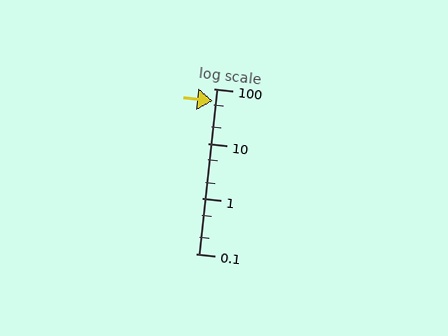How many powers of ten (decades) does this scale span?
The scale spans 3 decades, from 0.1 to 100.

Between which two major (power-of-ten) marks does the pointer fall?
The pointer is between 10 and 100.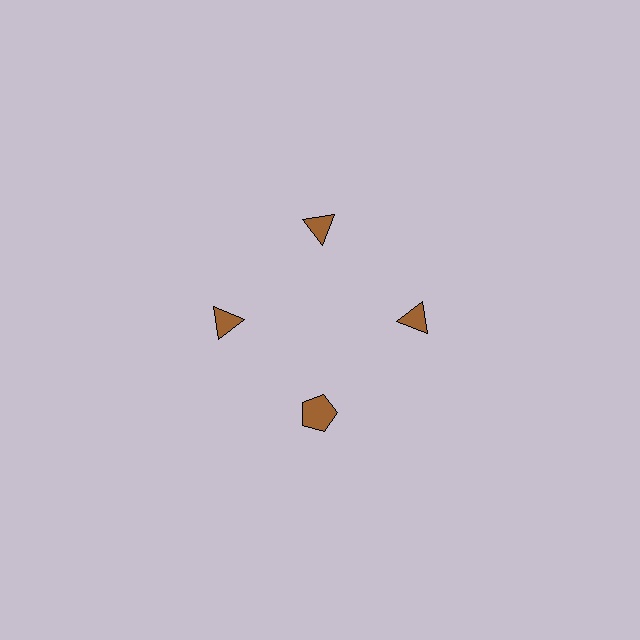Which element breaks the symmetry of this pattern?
The brown pentagon at roughly the 6 o'clock position breaks the symmetry. All other shapes are brown triangles.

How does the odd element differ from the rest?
It has a different shape: pentagon instead of triangle.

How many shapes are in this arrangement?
There are 4 shapes arranged in a ring pattern.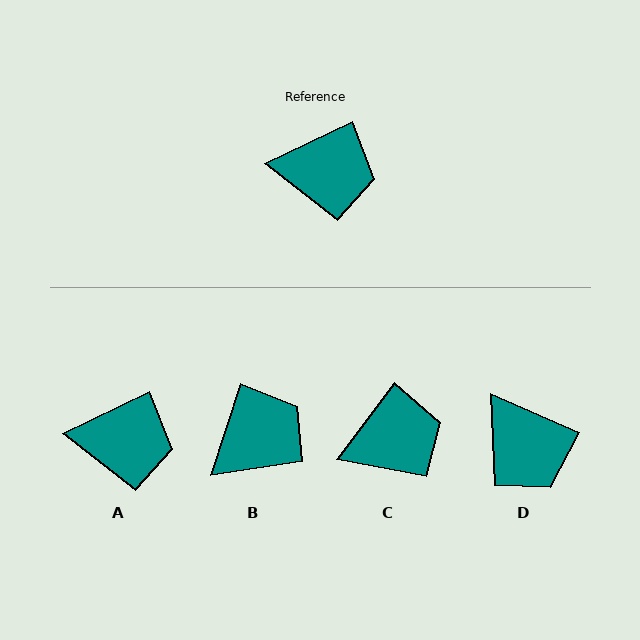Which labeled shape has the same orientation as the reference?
A.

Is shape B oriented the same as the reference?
No, it is off by about 47 degrees.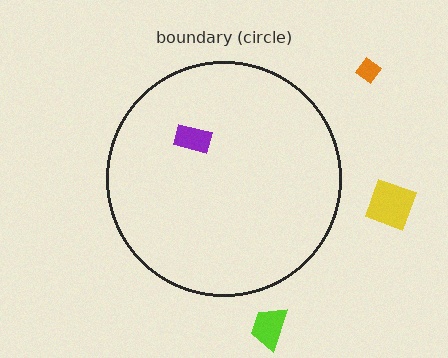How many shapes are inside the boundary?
1 inside, 3 outside.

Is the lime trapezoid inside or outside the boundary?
Outside.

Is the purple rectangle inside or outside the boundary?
Inside.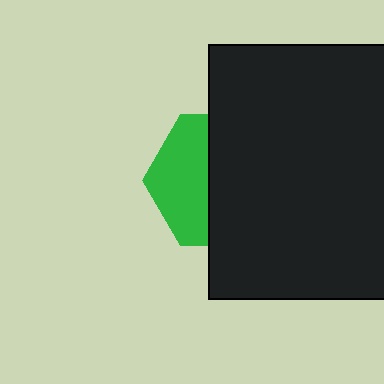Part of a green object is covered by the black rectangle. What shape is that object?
It is a hexagon.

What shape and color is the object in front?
The object in front is a black rectangle.